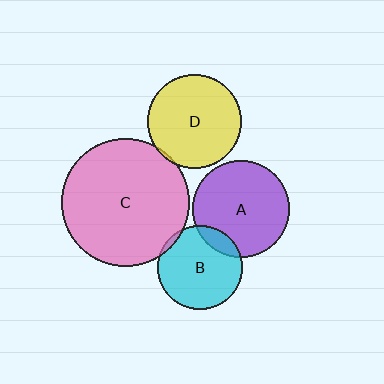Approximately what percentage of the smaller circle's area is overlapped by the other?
Approximately 5%.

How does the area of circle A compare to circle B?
Approximately 1.3 times.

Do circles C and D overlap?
Yes.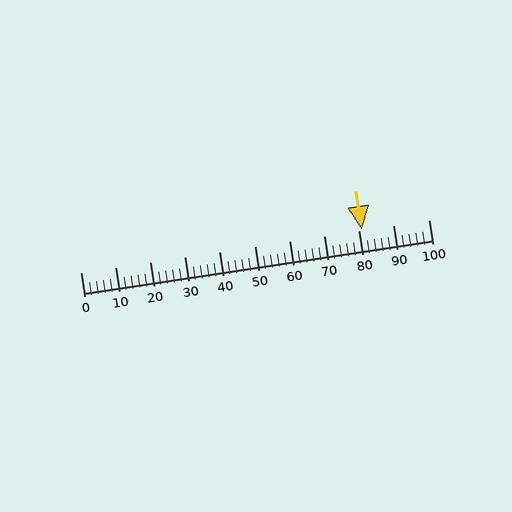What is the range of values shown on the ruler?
The ruler shows values from 0 to 100.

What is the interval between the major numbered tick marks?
The major tick marks are spaced 10 units apart.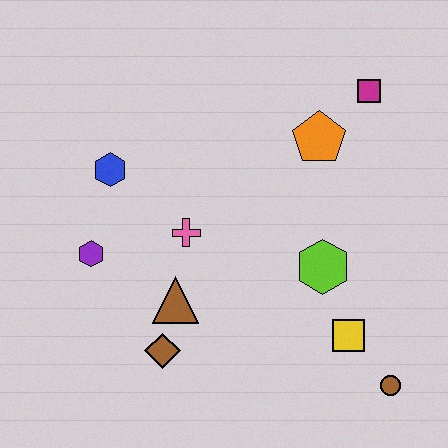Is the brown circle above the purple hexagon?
No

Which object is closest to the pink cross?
The brown triangle is closest to the pink cross.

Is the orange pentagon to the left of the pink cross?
No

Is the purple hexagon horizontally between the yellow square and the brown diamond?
No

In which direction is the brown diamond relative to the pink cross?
The brown diamond is below the pink cross.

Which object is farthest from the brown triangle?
The magenta square is farthest from the brown triangle.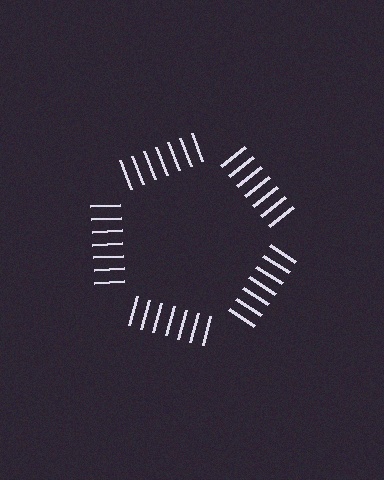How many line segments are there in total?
35 — 7 along each of the 5 edges.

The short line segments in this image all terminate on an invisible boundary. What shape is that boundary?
An illusory pentagon — the line segments terminate on its edges but no continuous stroke is drawn.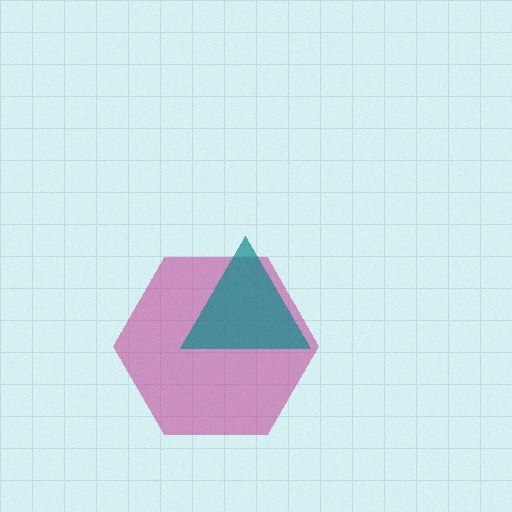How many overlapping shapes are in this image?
There are 2 overlapping shapes in the image.